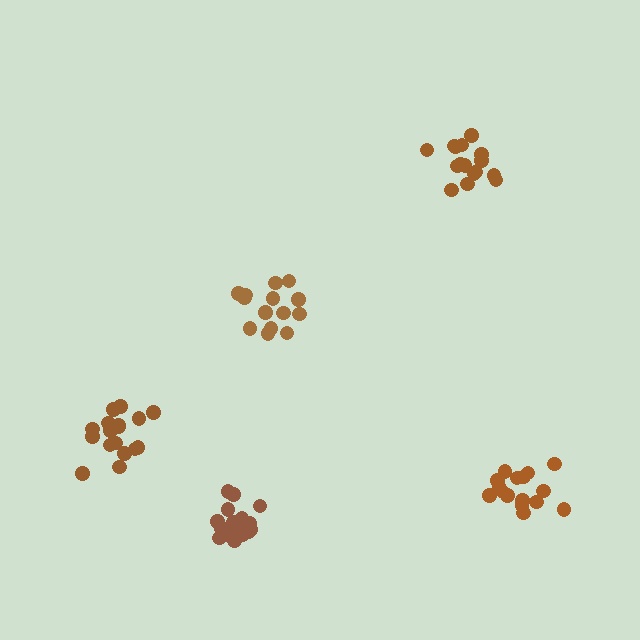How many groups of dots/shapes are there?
There are 5 groups.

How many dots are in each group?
Group 1: 19 dots, Group 2: 18 dots, Group 3: 16 dots, Group 4: 14 dots, Group 5: 16 dots (83 total).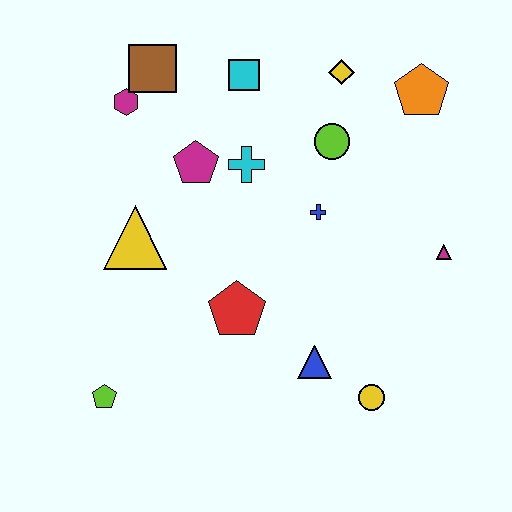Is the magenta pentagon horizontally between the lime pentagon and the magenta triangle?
Yes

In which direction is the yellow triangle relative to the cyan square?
The yellow triangle is below the cyan square.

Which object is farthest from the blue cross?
The lime pentagon is farthest from the blue cross.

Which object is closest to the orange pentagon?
The yellow diamond is closest to the orange pentagon.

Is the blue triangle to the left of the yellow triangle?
No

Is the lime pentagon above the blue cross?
No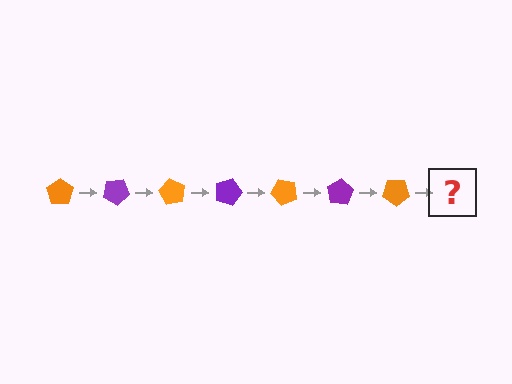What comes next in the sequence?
The next element should be a purple pentagon, rotated 210 degrees from the start.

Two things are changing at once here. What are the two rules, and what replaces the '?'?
The two rules are that it rotates 30 degrees each step and the color cycles through orange and purple. The '?' should be a purple pentagon, rotated 210 degrees from the start.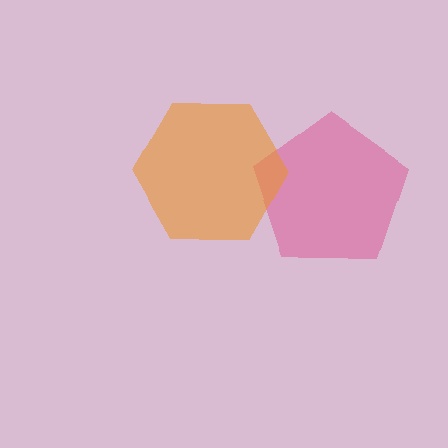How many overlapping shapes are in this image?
There are 2 overlapping shapes in the image.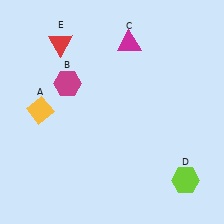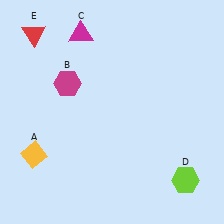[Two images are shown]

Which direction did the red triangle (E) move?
The red triangle (E) moved left.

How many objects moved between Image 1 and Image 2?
3 objects moved between the two images.